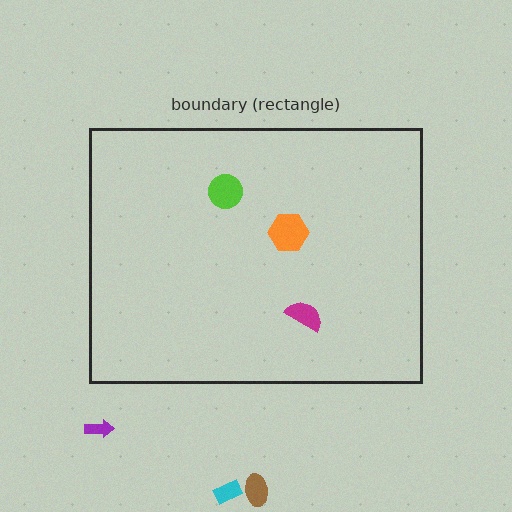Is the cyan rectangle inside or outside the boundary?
Outside.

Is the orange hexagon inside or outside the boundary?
Inside.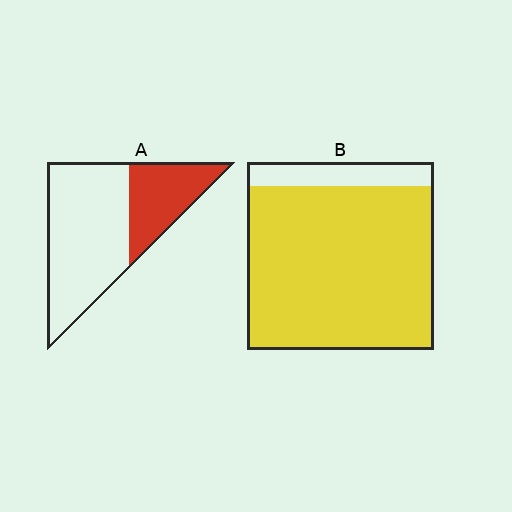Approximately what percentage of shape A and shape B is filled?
A is approximately 30% and B is approximately 85%.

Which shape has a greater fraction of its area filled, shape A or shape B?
Shape B.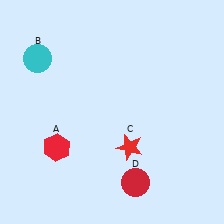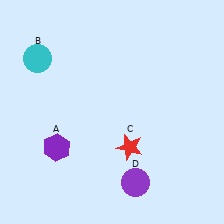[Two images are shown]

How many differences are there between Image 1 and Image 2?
There are 2 differences between the two images.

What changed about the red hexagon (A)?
In Image 1, A is red. In Image 2, it changed to purple.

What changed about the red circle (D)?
In Image 1, D is red. In Image 2, it changed to purple.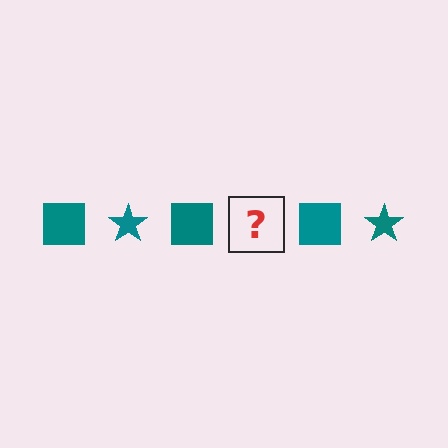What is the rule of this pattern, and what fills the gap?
The rule is that the pattern cycles through square, star shapes in teal. The gap should be filled with a teal star.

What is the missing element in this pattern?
The missing element is a teal star.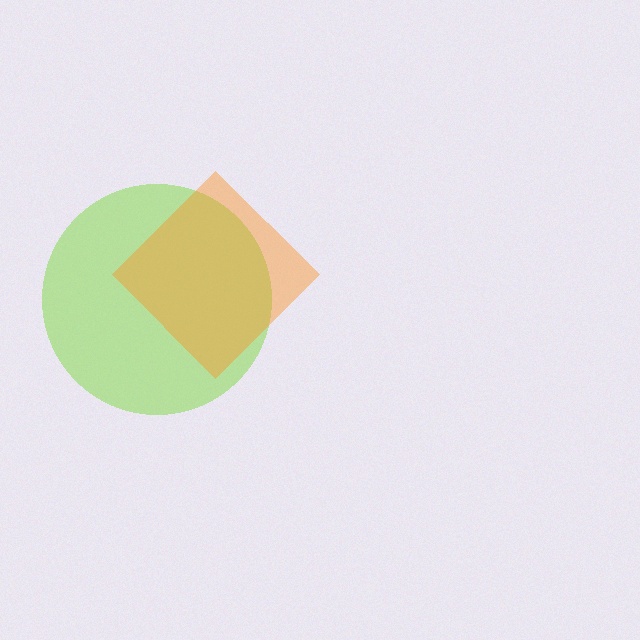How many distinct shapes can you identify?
There are 2 distinct shapes: a lime circle, an orange diamond.